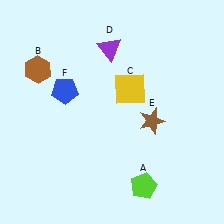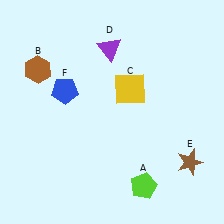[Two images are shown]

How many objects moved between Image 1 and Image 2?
1 object moved between the two images.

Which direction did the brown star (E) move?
The brown star (E) moved down.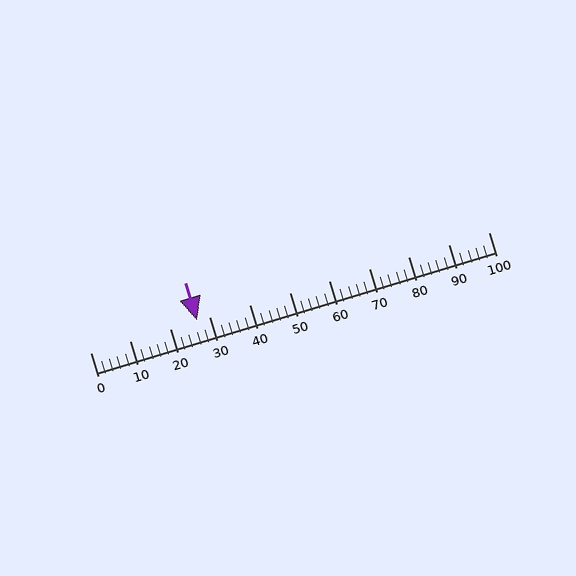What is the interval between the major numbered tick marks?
The major tick marks are spaced 10 units apart.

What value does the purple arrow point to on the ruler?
The purple arrow points to approximately 27.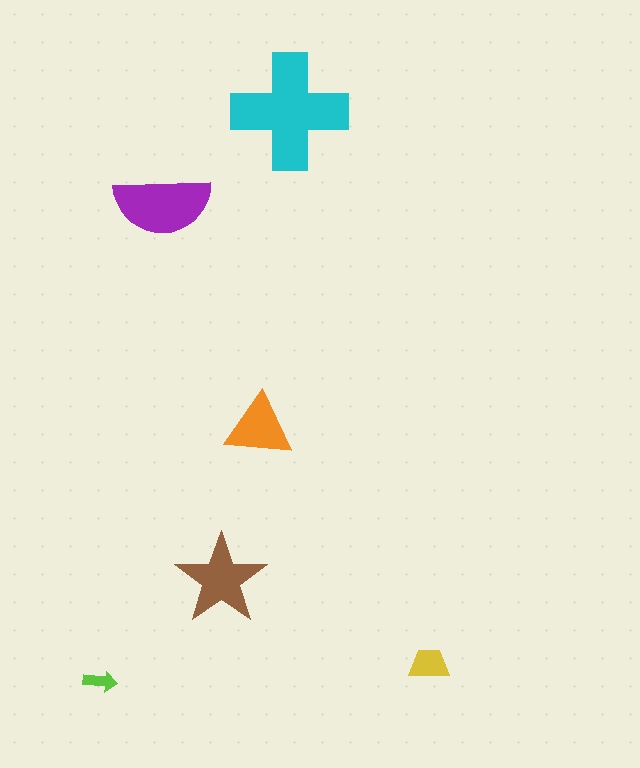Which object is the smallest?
The lime arrow.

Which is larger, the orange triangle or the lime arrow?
The orange triangle.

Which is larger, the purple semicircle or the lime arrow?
The purple semicircle.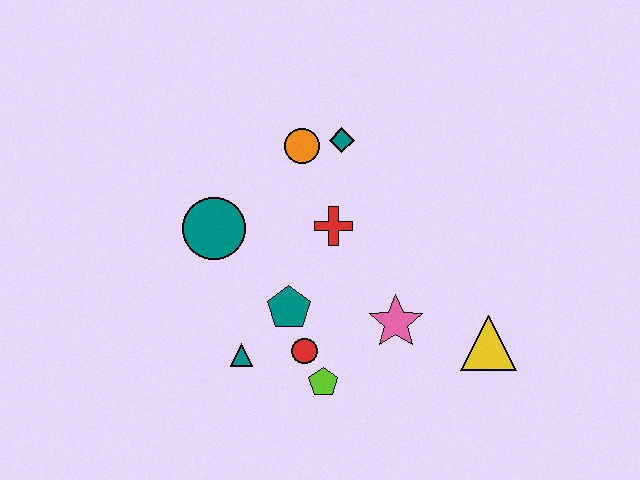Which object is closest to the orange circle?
The teal diamond is closest to the orange circle.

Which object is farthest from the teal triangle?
The yellow triangle is farthest from the teal triangle.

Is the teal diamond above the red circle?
Yes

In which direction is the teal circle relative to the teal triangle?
The teal circle is above the teal triangle.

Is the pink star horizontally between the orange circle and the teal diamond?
No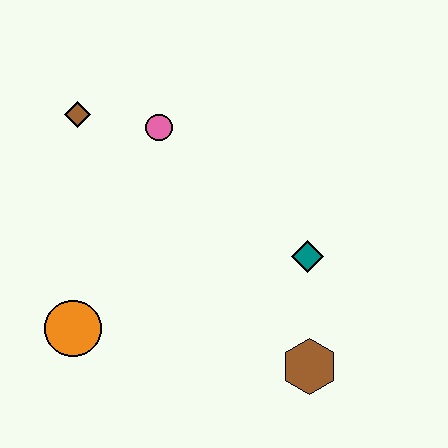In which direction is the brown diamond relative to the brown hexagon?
The brown diamond is above the brown hexagon.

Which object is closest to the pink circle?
The brown diamond is closest to the pink circle.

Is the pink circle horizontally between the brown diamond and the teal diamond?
Yes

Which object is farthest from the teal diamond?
The brown diamond is farthest from the teal diamond.